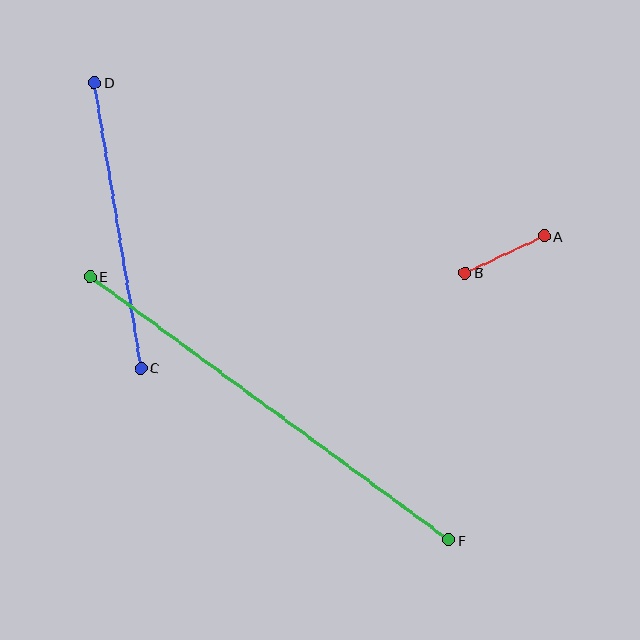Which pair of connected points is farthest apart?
Points E and F are farthest apart.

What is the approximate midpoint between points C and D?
The midpoint is at approximately (118, 225) pixels.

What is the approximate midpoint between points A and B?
The midpoint is at approximately (505, 254) pixels.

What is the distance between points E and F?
The distance is approximately 445 pixels.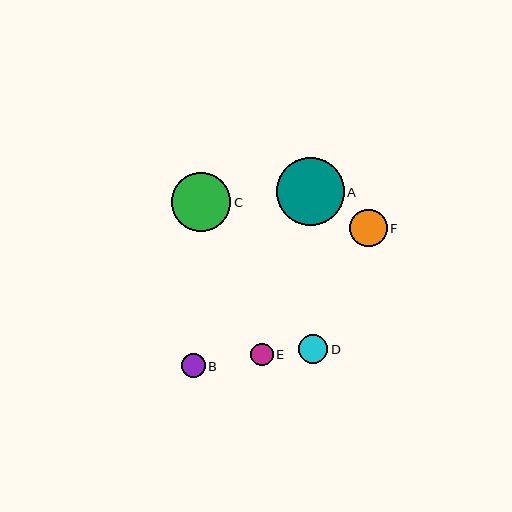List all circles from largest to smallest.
From largest to smallest: A, C, F, D, B, E.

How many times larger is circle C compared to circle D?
Circle C is approximately 2.0 times the size of circle D.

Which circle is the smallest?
Circle E is the smallest with a size of approximately 23 pixels.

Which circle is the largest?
Circle A is the largest with a size of approximately 68 pixels.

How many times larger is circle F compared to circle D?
Circle F is approximately 1.3 times the size of circle D.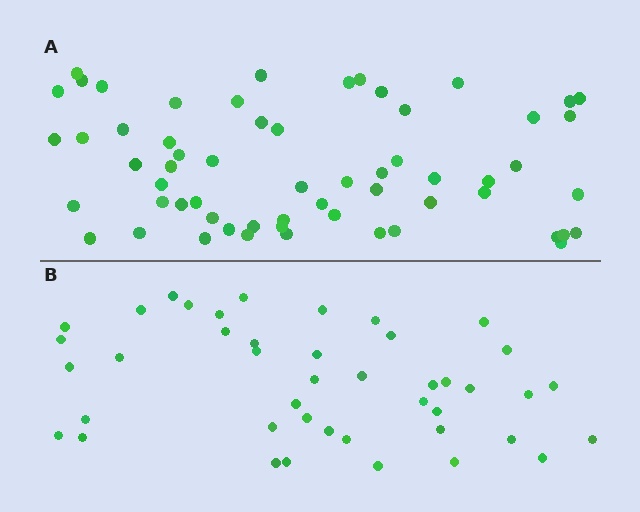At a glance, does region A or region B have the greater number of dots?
Region A (the top region) has more dots.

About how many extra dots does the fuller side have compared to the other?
Region A has approximately 15 more dots than region B.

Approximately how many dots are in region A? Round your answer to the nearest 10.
About 60 dots.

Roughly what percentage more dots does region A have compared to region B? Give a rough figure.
About 40% more.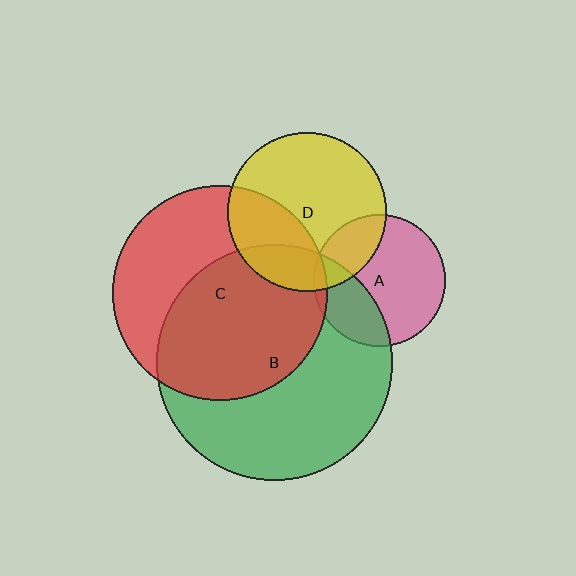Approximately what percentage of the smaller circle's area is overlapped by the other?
Approximately 30%.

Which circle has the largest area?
Circle B (green).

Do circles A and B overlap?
Yes.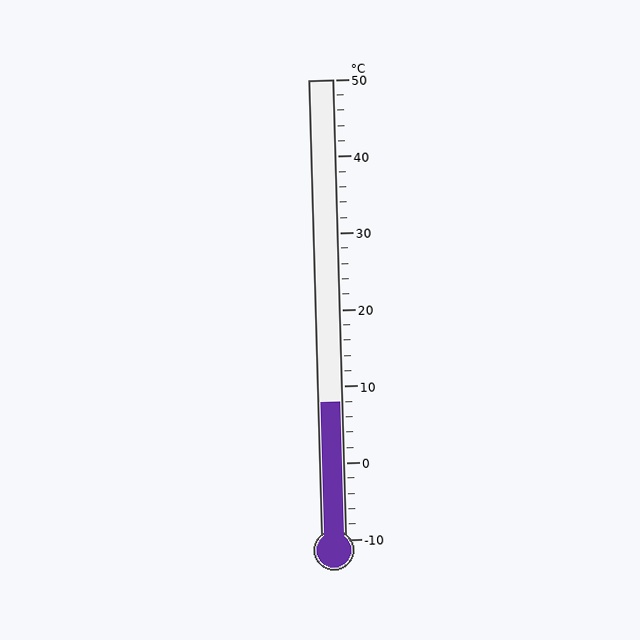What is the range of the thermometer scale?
The thermometer scale ranges from -10°C to 50°C.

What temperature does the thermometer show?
The thermometer shows approximately 8°C.